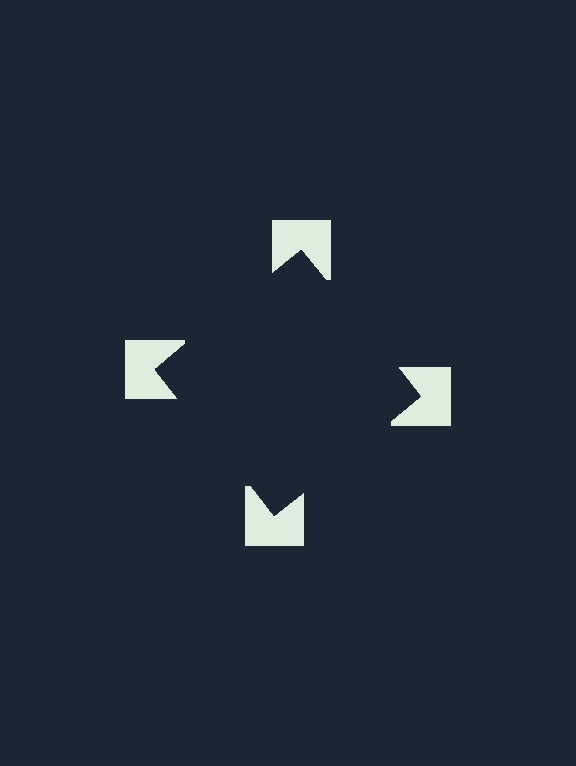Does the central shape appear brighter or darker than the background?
It typically appears slightly darker than the background, even though no actual brightness change is drawn.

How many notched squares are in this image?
There are 4 — one at each vertex of the illusory square.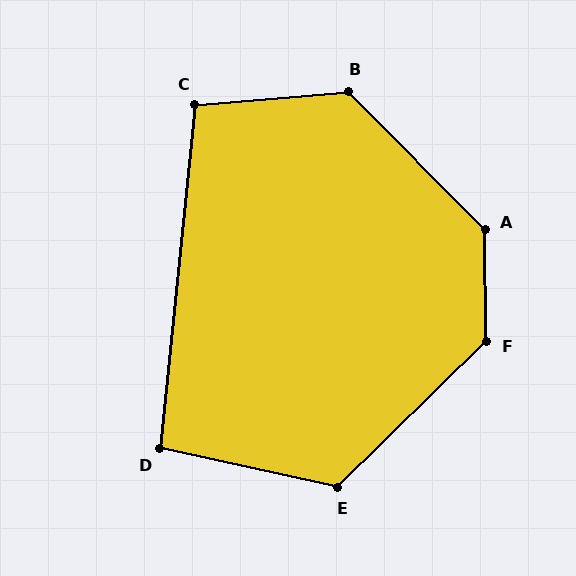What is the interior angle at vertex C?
Approximately 101 degrees (obtuse).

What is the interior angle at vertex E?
Approximately 123 degrees (obtuse).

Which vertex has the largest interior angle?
A, at approximately 136 degrees.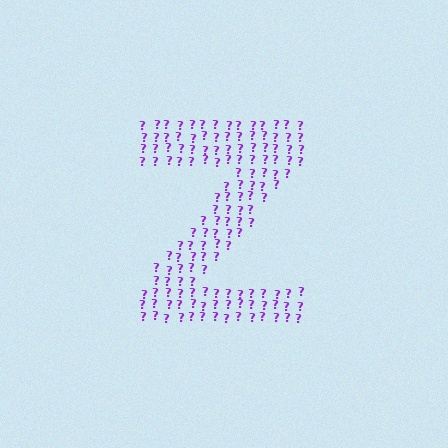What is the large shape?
The large shape is the letter Z.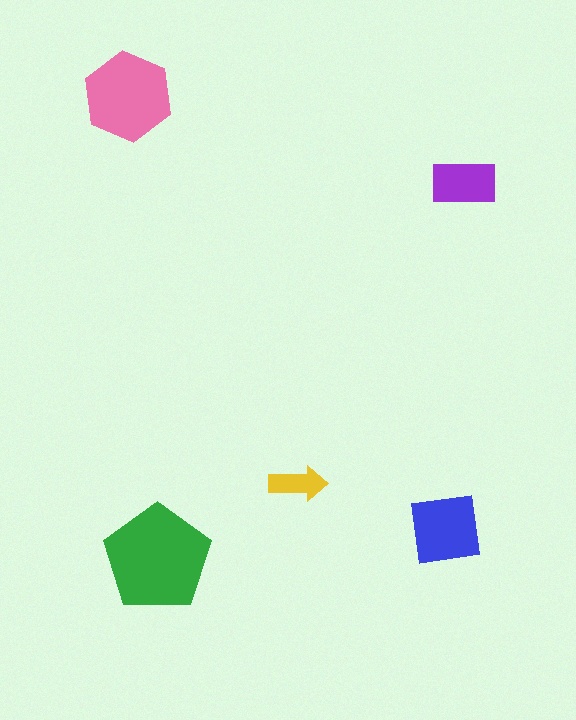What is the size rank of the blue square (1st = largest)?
3rd.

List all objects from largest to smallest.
The green pentagon, the pink hexagon, the blue square, the purple rectangle, the yellow arrow.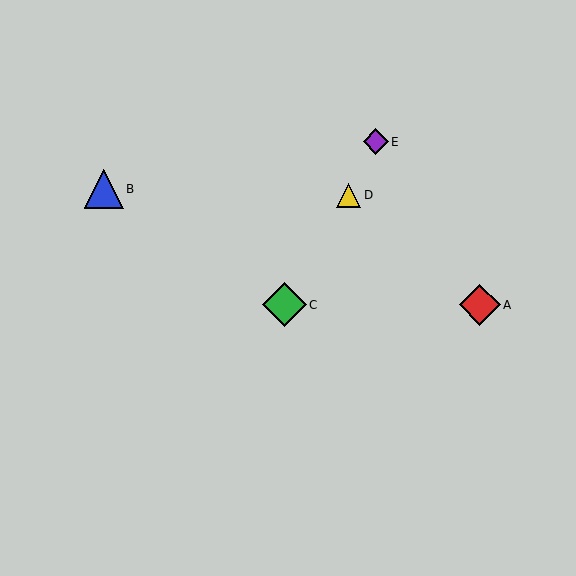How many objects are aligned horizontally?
2 objects (A, C) are aligned horizontally.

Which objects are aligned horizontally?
Objects A, C are aligned horizontally.